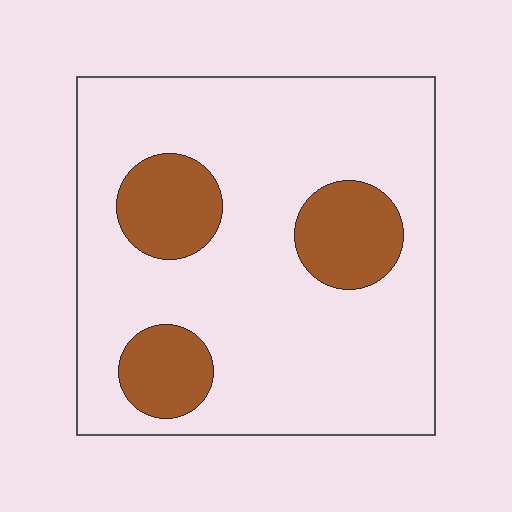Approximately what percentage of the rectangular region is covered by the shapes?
Approximately 20%.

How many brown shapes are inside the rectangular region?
3.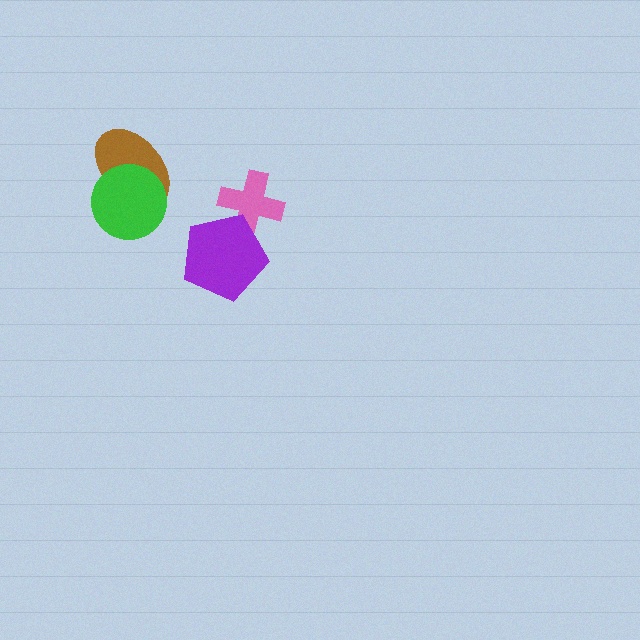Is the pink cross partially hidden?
Yes, it is partially covered by another shape.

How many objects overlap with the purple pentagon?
1 object overlaps with the purple pentagon.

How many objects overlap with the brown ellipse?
1 object overlaps with the brown ellipse.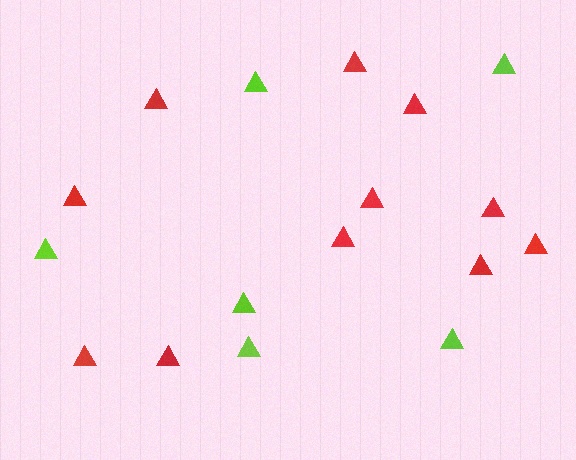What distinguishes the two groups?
There are 2 groups: one group of red triangles (11) and one group of lime triangles (6).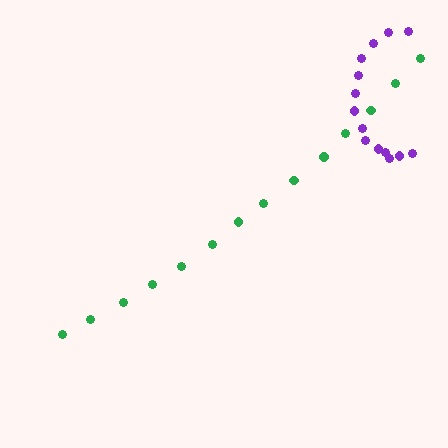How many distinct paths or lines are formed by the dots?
There are 2 distinct paths.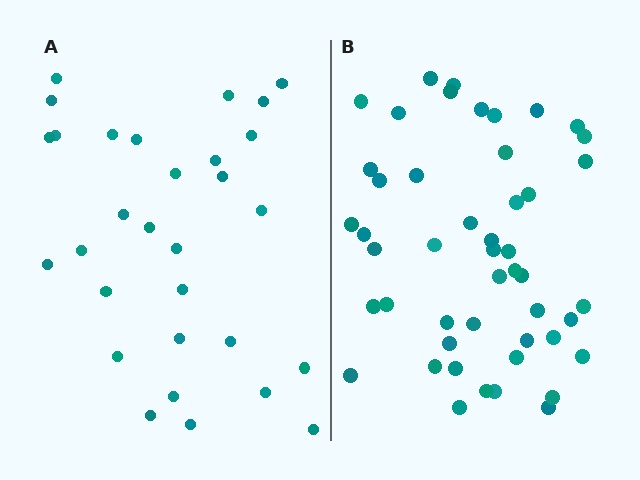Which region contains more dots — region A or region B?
Region B (the right region) has more dots.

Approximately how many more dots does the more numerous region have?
Region B has approximately 20 more dots than region A.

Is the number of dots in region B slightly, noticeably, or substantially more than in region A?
Region B has substantially more. The ratio is roughly 1.6 to 1.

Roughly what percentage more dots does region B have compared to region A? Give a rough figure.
About 60% more.